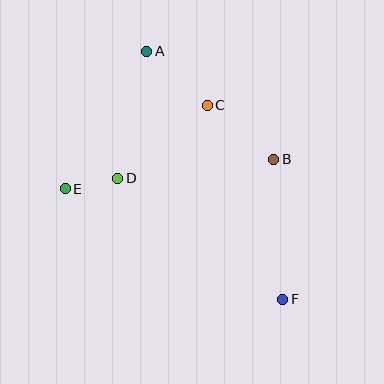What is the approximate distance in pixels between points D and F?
The distance between D and F is approximately 205 pixels.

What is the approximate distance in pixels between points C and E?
The distance between C and E is approximately 165 pixels.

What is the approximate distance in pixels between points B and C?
The distance between B and C is approximately 86 pixels.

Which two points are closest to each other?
Points D and E are closest to each other.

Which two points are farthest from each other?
Points A and F are farthest from each other.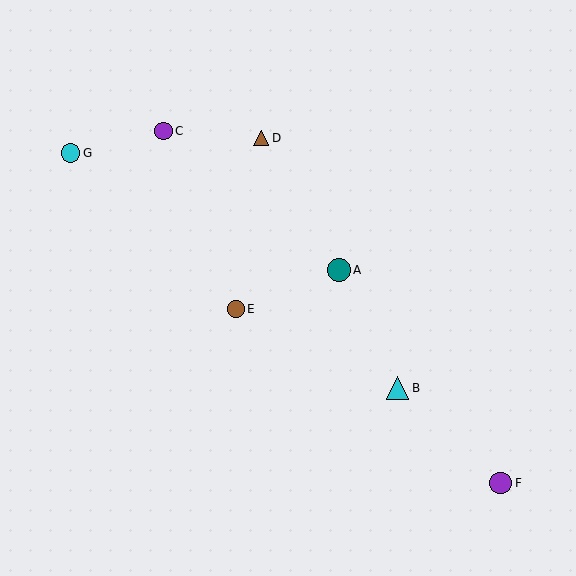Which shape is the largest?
The teal circle (labeled A) is the largest.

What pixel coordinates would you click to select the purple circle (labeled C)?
Click at (164, 131) to select the purple circle C.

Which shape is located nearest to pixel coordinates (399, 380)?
The cyan triangle (labeled B) at (397, 388) is nearest to that location.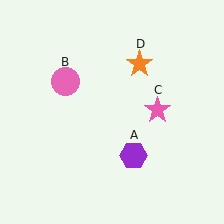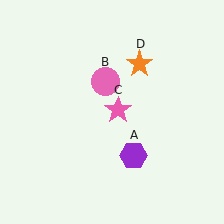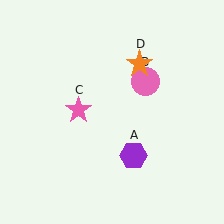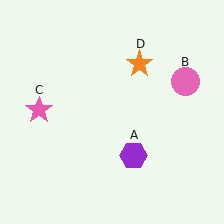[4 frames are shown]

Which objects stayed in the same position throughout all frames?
Purple hexagon (object A) and orange star (object D) remained stationary.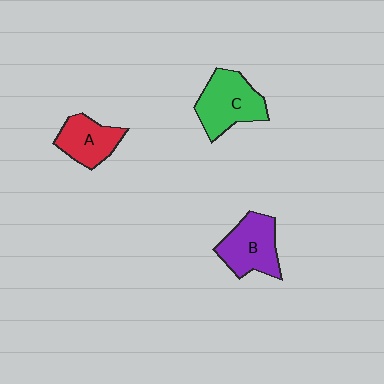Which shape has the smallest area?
Shape A (red).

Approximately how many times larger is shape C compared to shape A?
Approximately 1.3 times.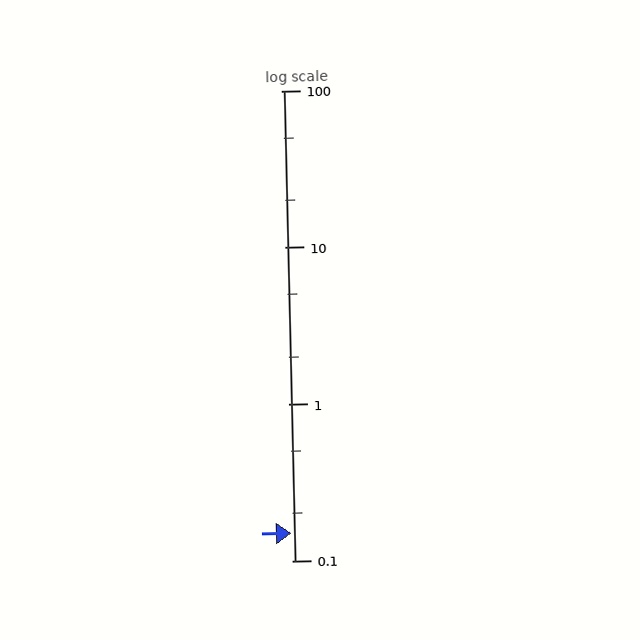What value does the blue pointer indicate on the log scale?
The pointer indicates approximately 0.15.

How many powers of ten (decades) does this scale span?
The scale spans 3 decades, from 0.1 to 100.